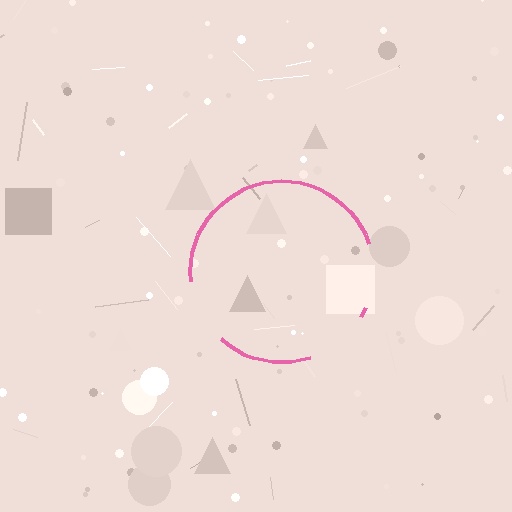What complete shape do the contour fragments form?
The contour fragments form a circle.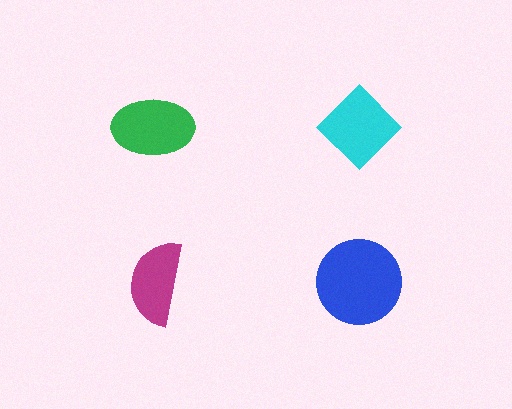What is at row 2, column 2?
A blue circle.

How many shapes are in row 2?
2 shapes.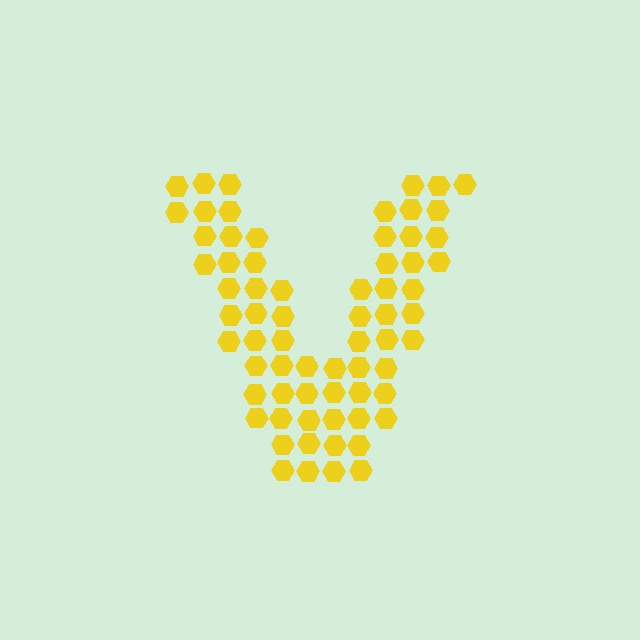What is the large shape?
The large shape is the letter V.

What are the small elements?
The small elements are hexagons.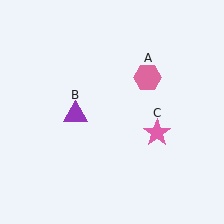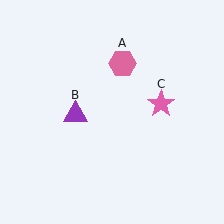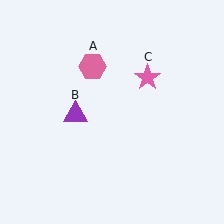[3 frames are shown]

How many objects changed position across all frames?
2 objects changed position: pink hexagon (object A), pink star (object C).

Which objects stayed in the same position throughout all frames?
Purple triangle (object B) remained stationary.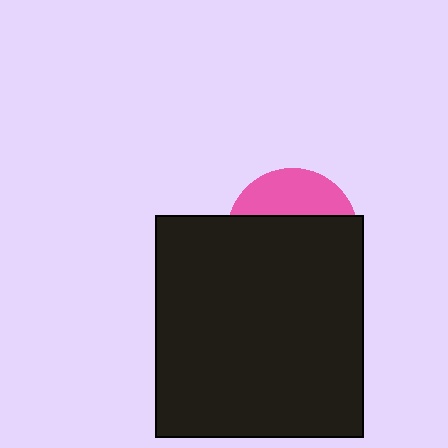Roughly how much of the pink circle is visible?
A small part of it is visible (roughly 33%).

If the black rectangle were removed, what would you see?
You would see the complete pink circle.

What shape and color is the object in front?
The object in front is a black rectangle.